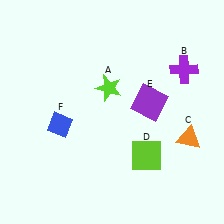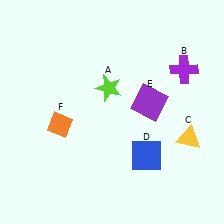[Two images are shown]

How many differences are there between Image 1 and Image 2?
There are 3 differences between the two images.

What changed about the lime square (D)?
In Image 1, D is lime. In Image 2, it changed to blue.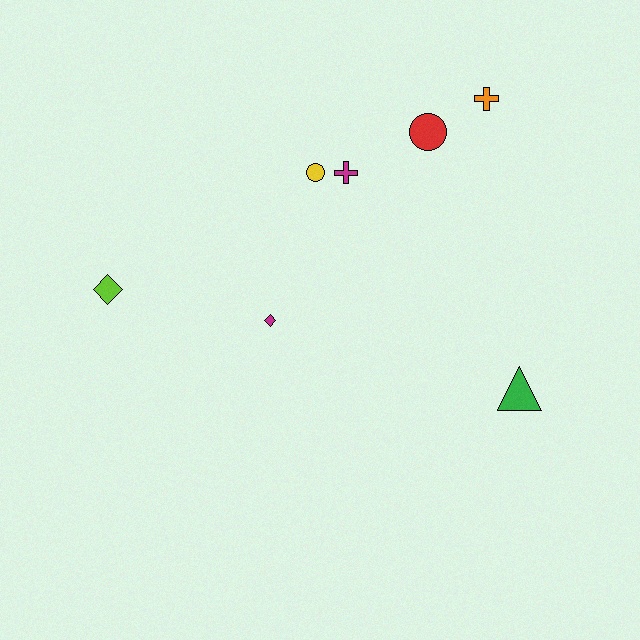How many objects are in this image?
There are 7 objects.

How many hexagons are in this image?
There are no hexagons.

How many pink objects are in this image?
There are no pink objects.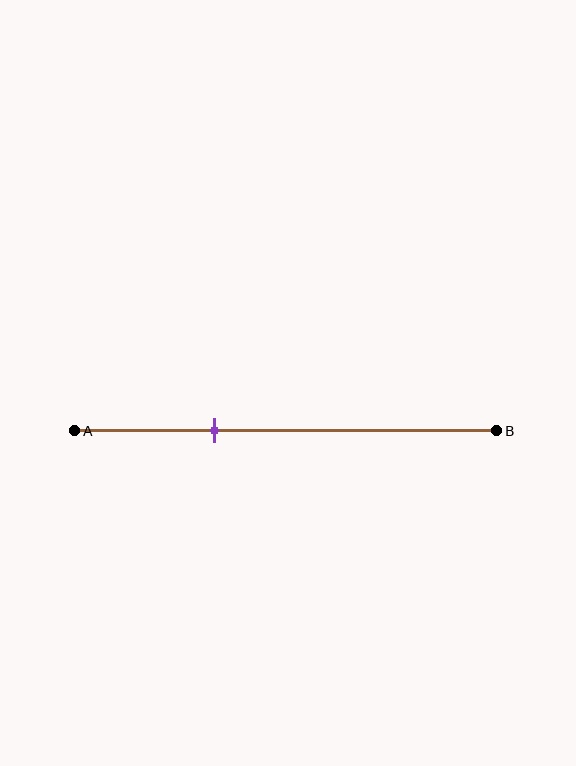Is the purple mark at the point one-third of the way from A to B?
Yes, the mark is approximately at the one-third point.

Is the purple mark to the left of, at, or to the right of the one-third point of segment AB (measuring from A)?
The purple mark is approximately at the one-third point of segment AB.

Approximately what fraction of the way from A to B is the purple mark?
The purple mark is approximately 35% of the way from A to B.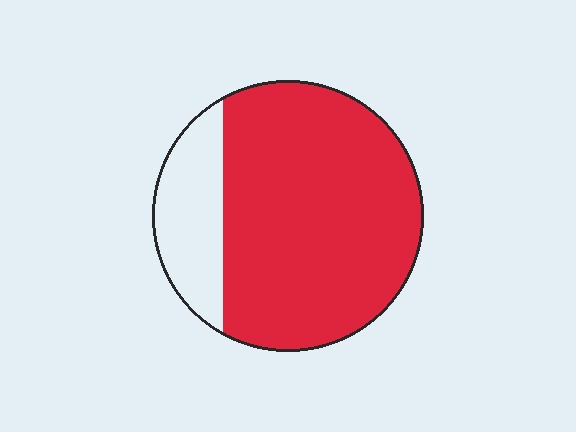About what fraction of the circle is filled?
About four fifths (4/5).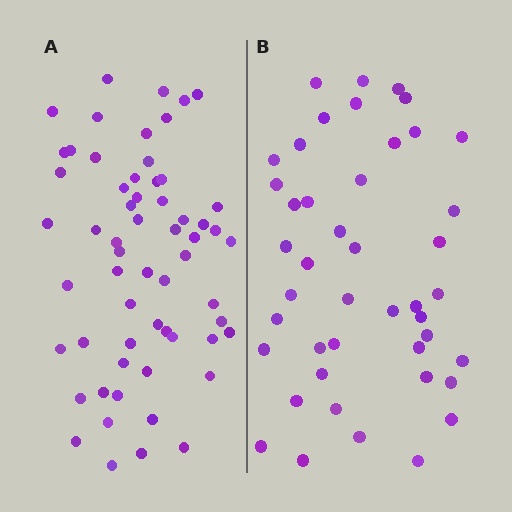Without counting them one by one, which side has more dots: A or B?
Region A (the left region) has more dots.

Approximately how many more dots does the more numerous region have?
Region A has approximately 15 more dots than region B.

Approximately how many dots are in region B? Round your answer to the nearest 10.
About 40 dots. (The exact count is 44, which rounds to 40.)